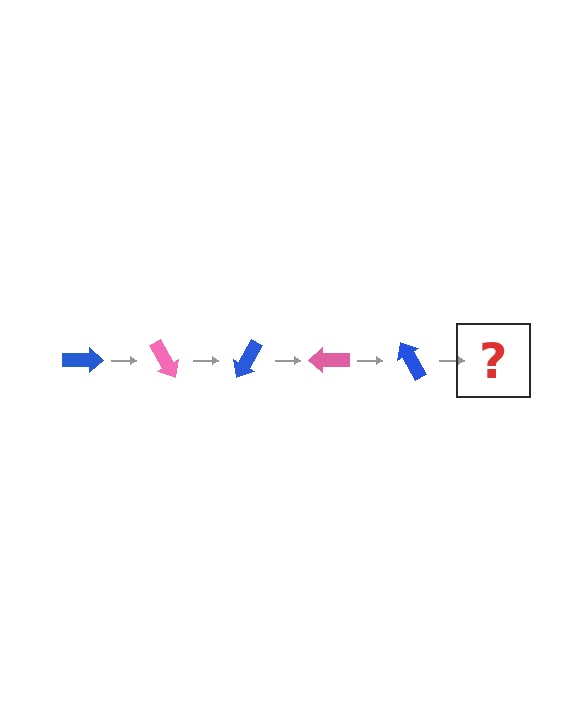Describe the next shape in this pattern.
It should be a pink arrow, rotated 300 degrees from the start.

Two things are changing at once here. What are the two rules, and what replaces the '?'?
The two rules are that it rotates 60 degrees each step and the color cycles through blue and pink. The '?' should be a pink arrow, rotated 300 degrees from the start.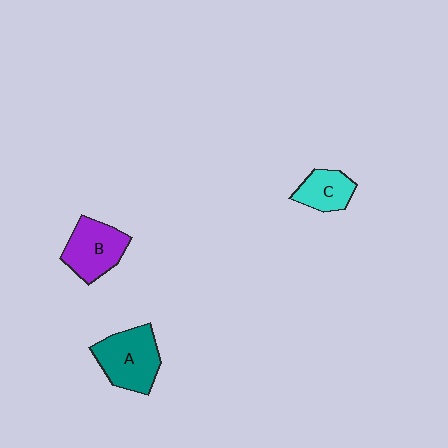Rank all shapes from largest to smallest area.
From largest to smallest: A (teal), B (purple), C (cyan).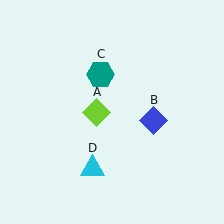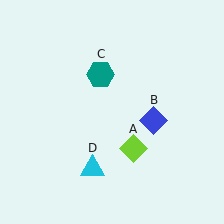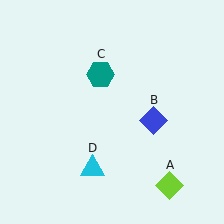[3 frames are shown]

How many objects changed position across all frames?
1 object changed position: lime diamond (object A).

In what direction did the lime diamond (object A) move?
The lime diamond (object A) moved down and to the right.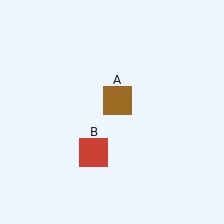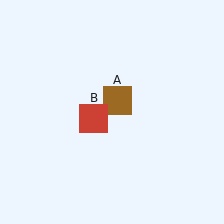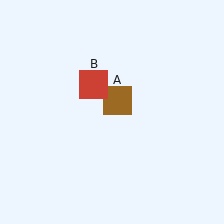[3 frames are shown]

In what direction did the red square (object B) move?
The red square (object B) moved up.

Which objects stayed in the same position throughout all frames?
Brown square (object A) remained stationary.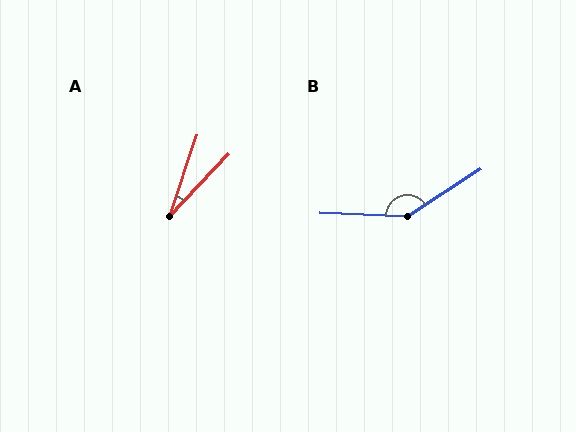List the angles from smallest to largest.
A (25°), B (145°).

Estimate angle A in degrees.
Approximately 25 degrees.